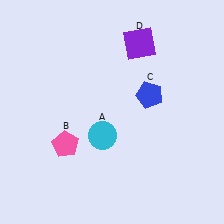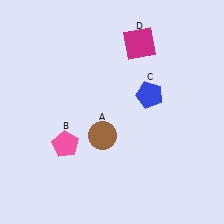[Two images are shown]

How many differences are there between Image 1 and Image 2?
There are 2 differences between the two images.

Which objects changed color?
A changed from cyan to brown. D changed from purple to magenta.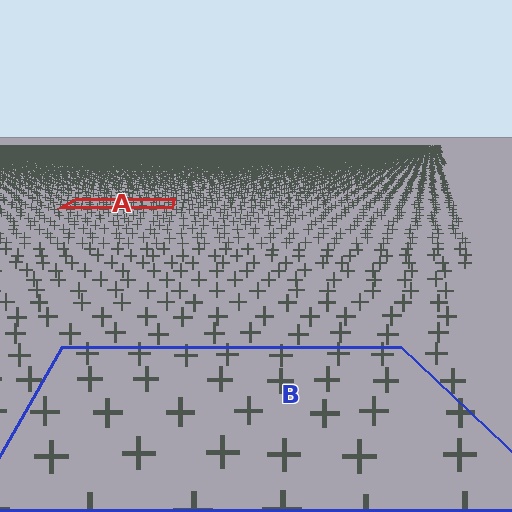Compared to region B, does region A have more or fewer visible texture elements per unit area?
Region A has more texture elements per unit area — they are packed more densely because it is farther away.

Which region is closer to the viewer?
Region B is closer. The texture elements there are larger and more spread out.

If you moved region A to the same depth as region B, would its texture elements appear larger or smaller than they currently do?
They would appear larger. At a closer depth, the same texture elements are projected at a bigger on-screen size.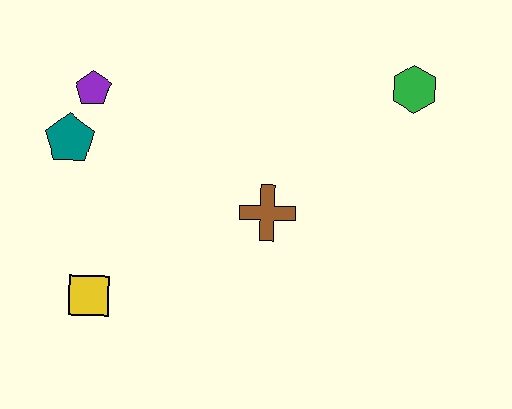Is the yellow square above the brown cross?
No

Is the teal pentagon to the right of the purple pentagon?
No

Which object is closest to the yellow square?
The teal pentagon is closest to the yellow square.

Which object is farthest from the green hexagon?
The yellow square is farthest from the green hexagon.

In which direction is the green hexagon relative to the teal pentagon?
The green hexagon is to the right of the teal pentagon.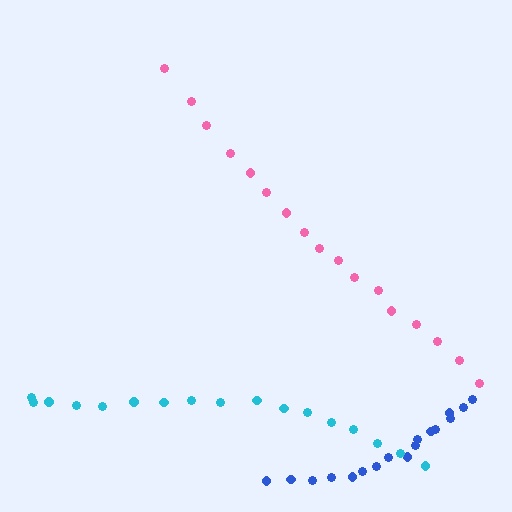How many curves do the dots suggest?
There are 3 distinct paths.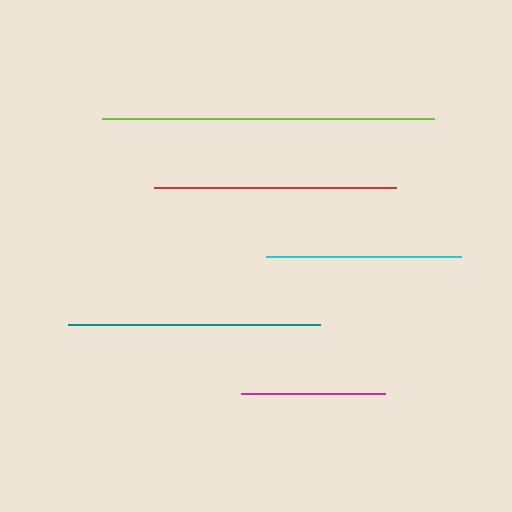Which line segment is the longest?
The lime line is the longest at approximately 332 pixels.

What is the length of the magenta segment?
The magenta segment is approximately 145 pixels long.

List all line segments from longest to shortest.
From longest to shortest: lime, teal, red, cyan, magenta.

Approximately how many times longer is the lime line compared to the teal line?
The lime line is approximately 1.3 times the length of the teal line.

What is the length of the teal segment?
The teal segment is approximately 252 pixels long.